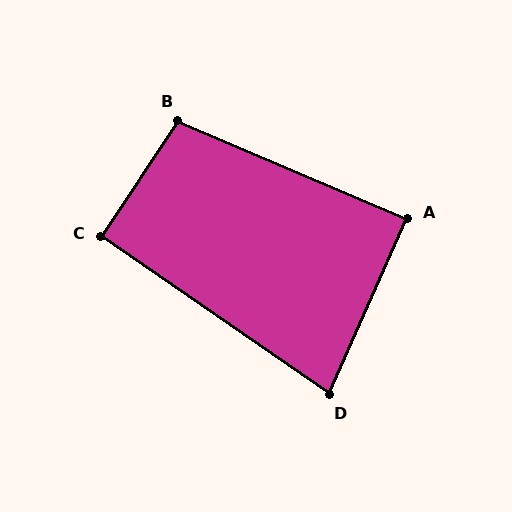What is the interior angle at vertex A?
Approximately 89 degrees (approximately right).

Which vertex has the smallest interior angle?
D, at approximately 79 degrees.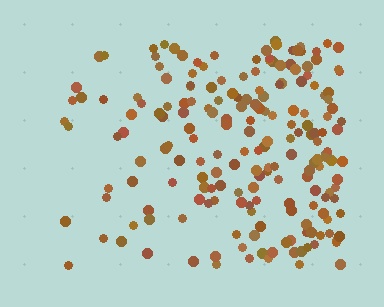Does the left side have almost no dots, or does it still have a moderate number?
Still a moderate number, just noticeably fewer than the right.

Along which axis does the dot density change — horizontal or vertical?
Horizontal.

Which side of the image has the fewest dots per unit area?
The left.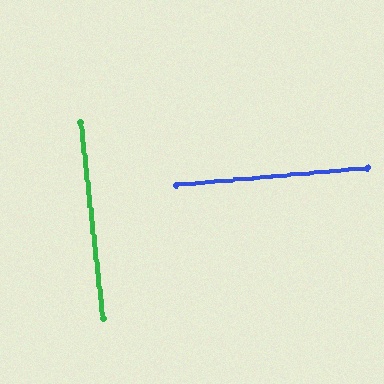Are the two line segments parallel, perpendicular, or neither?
Perpendicular — they meet at approximately 89°.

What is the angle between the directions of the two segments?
Approximately 89 degrees.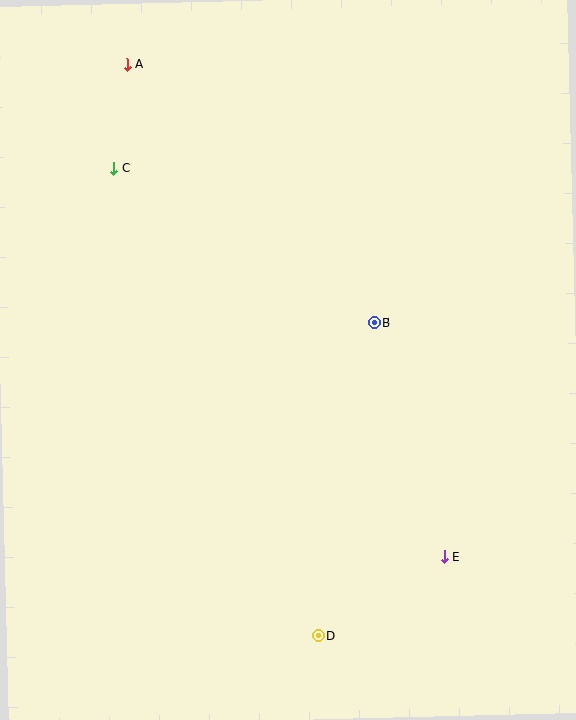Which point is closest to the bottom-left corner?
Point D is closest to the bottom-left corner.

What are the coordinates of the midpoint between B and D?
The midpoint between B and D is at (346, 479).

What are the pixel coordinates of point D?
Point D is at (318, 636).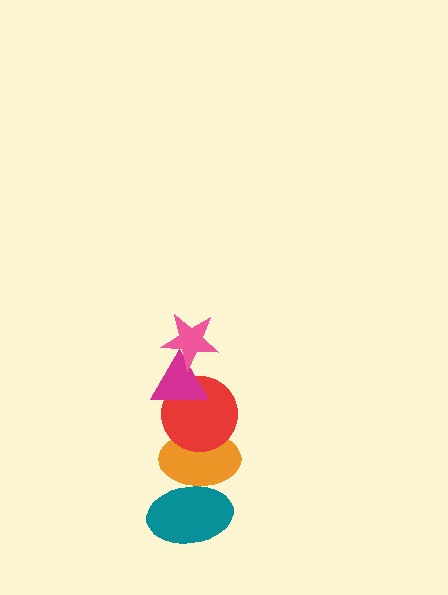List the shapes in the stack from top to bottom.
From top to bottom: the pink star, the magenta triangle, the red circle, the orange ellipse, the teal ellipse.